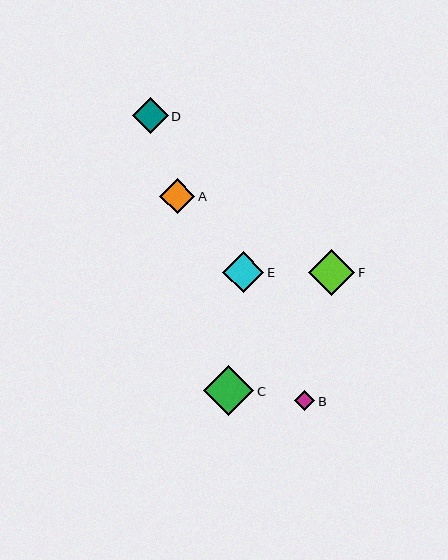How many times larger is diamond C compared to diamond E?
Diamond C is approximately 1.2 times the size of diamond E.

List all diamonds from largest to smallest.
From largest to smallest: C, F, E, D, A, B.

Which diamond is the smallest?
Diamond B is the smallest with a size of approximately 20 pixels.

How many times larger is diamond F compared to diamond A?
Diamond F is approximately 1.3 times the size of diamond A.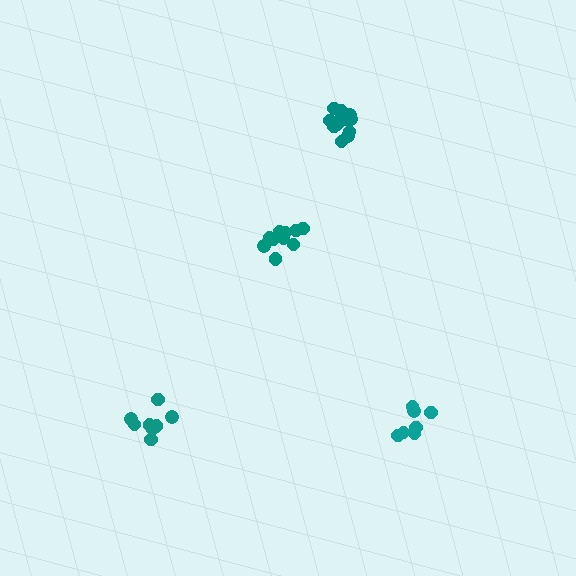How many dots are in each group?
Group 1: 10 dots, Group 2: 7 dots, Group 3: 12 dots, Group 4: 8 dots (37 total).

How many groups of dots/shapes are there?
There are 4 groups.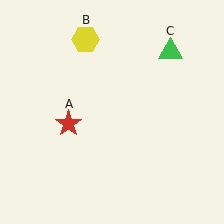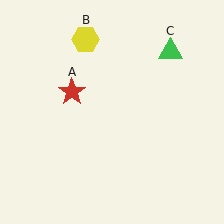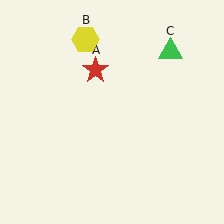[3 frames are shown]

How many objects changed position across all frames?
1 object changed position: red star (object A).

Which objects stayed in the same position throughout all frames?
Yellow hexagon (object B) and green triangle (object C) remained stationary.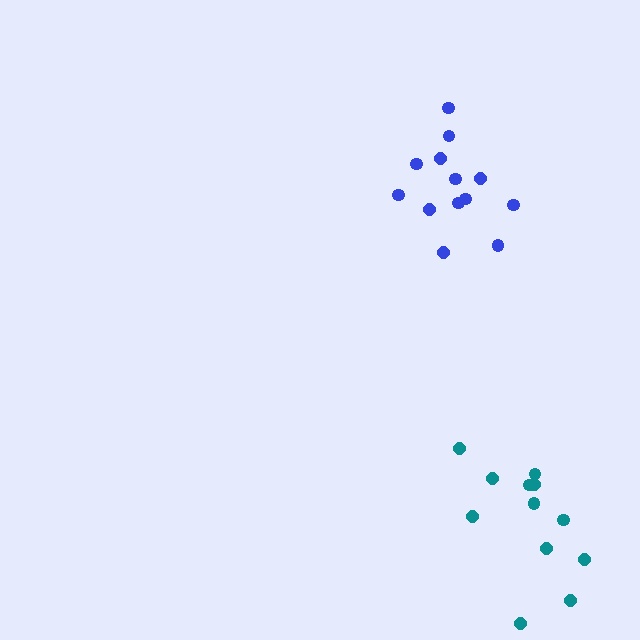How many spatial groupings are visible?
There are 2 spatial groupings.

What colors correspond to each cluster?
The clusters are colored: blue, teal.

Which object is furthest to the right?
The teal cluster is rightmost.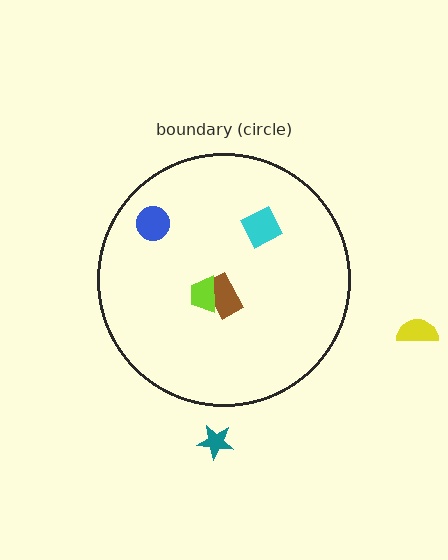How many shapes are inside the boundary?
4 inside, 2 outside.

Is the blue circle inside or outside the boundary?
Inside.